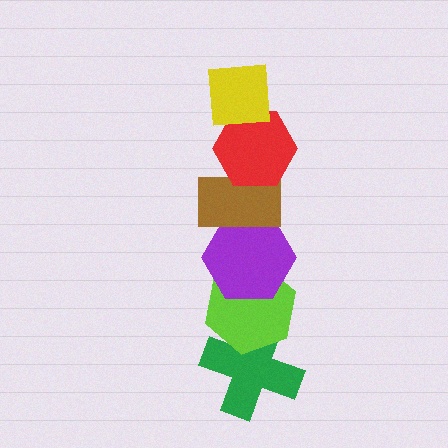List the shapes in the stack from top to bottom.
From top to bottom: the yellow square, the red hexagon, the brown rectangle, the purple hexagon, the lime hexagon, the green cross.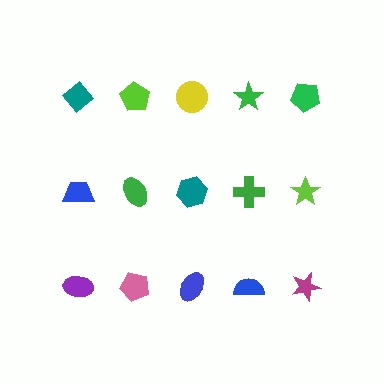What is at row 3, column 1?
A purple ellipse.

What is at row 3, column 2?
A pink pentagon.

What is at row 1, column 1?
A teal diamond.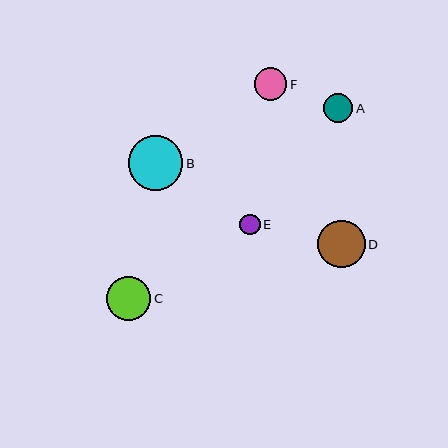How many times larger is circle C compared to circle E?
Circle C is approximately 2.1 times the size of circle E.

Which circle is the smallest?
Circle E is the smallest with a size of approximately 21 pixels.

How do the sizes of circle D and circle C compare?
Circle D and circle C are approximately the same size.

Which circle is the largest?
Circle B is the largest with a size of approximately 55 pixels.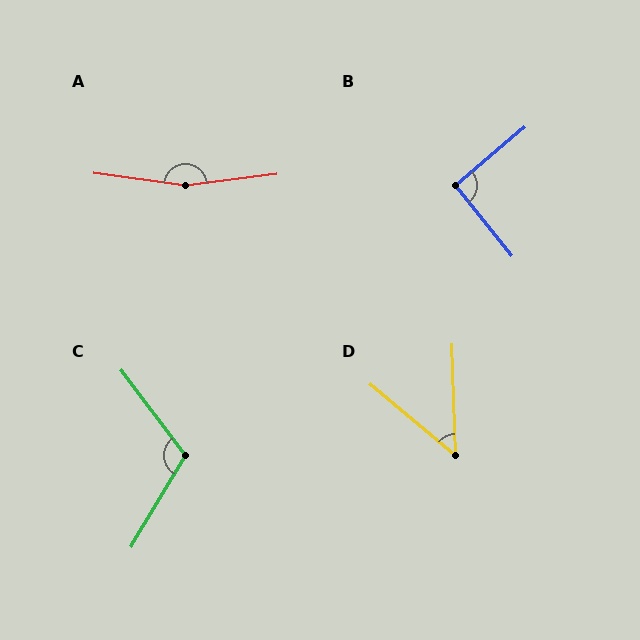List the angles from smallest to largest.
D (49°), B (91°), C (112°), A (165°).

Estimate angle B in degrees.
Approximately 91 degrees.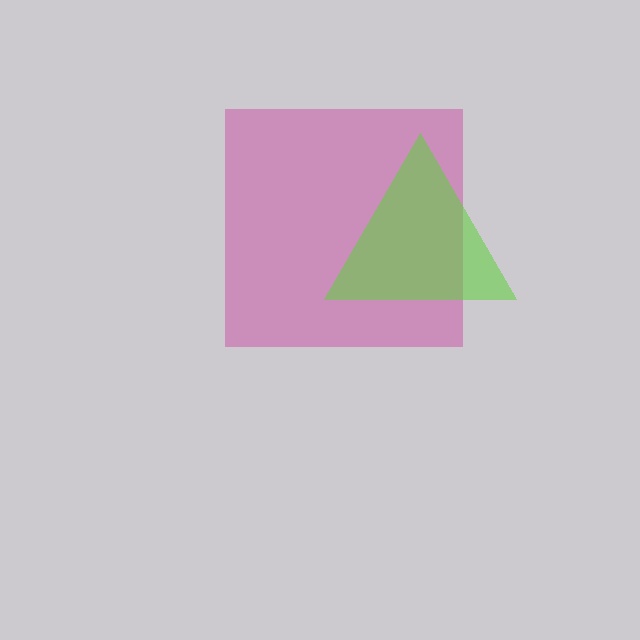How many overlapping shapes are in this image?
There are 2 overlapping shapes in the image.